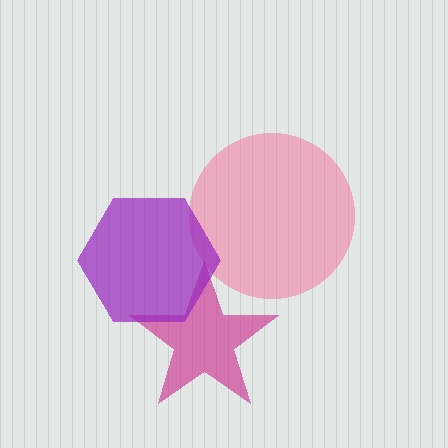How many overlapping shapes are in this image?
There are 3 overlapping shapes in the image.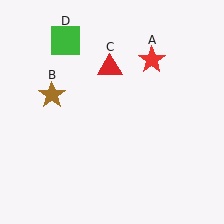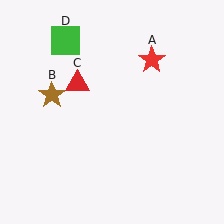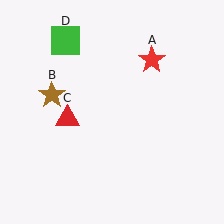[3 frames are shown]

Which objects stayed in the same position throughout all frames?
Red star (object A) and brown star (object B) and green square (object D) remained stationary.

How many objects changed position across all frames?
1 object changed position: red triangle (object C).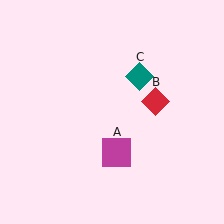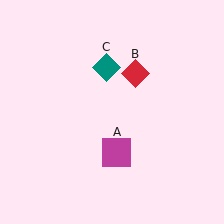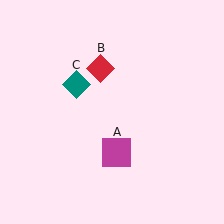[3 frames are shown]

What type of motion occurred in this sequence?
The red diamond (object B), teal diamond (object C) rotated counterclockwise around the center of the scene.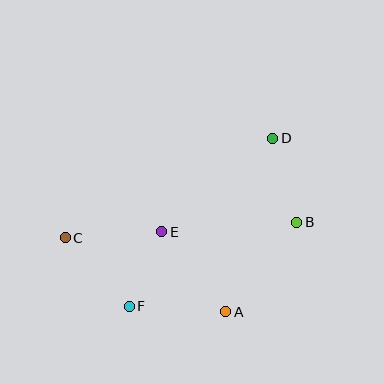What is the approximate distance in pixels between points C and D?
The distance between C and D is approximately 230 pixels.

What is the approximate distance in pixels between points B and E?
The distance between B and E is approximately 136 pixels.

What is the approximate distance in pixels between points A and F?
The distance between A and F is approximately 97 pixels.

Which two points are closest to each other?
Points E and F are closest to each other.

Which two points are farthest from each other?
Points B and C are farthest from each other.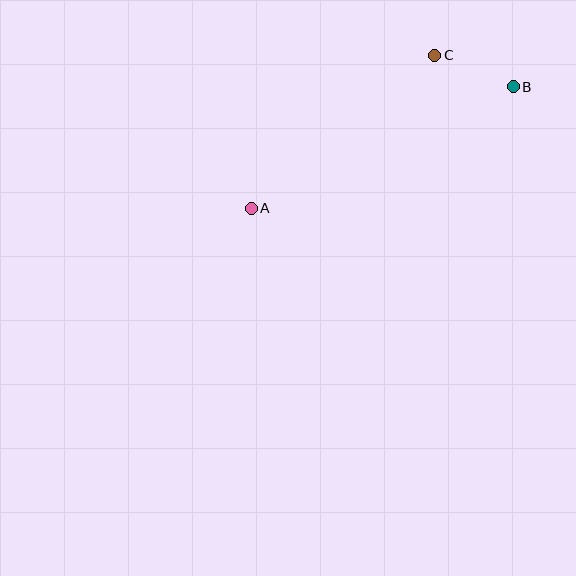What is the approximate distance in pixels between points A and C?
The distance between A and C is approximately 239 pixels.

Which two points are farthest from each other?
Points A and B are farthest from each other.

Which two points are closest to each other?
Points B and C are closest to each other.